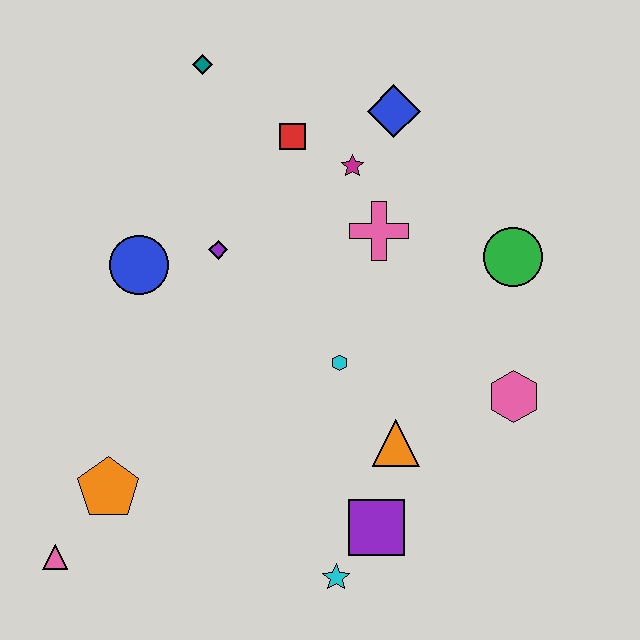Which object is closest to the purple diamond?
The blue circle is closest to the purple diamond.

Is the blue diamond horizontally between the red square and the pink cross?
No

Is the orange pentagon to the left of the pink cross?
Yes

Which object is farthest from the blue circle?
The pink hexagon is farthest from the blue circle.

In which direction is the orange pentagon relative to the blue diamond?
The orange pentagon is below the blue diamond.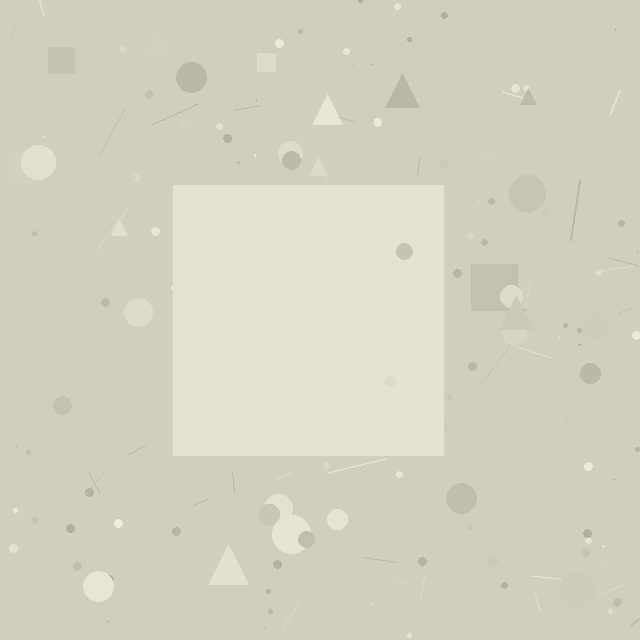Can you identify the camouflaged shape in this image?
The camouflaged shape is a square.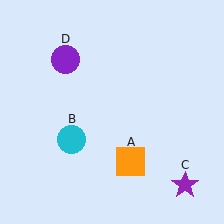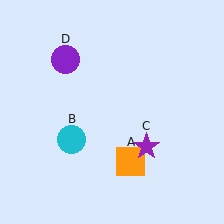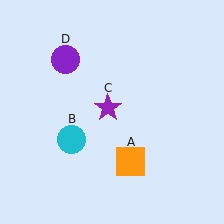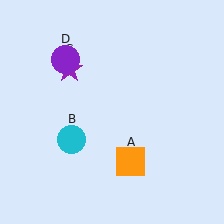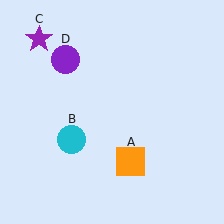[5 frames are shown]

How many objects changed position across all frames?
1 object changed position: purple star (object C).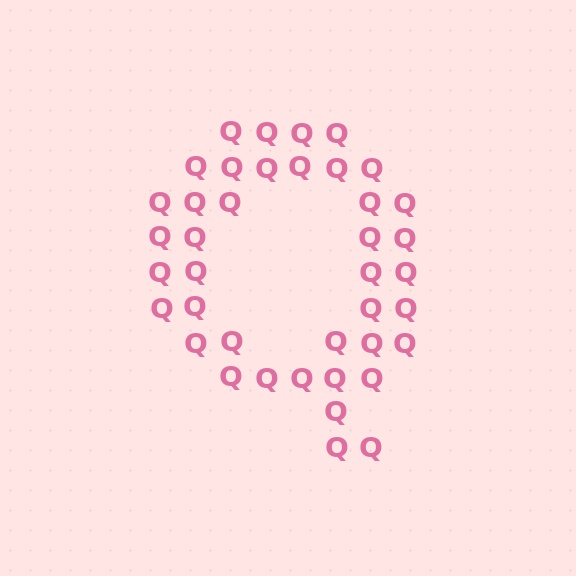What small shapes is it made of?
It is made of small letter Q's.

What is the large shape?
The large shape is the letter Q.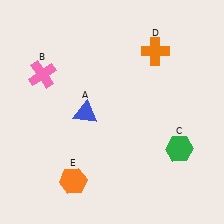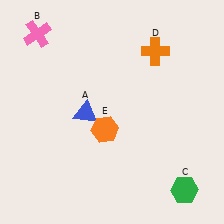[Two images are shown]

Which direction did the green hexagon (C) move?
The green hexagon (C) moved down.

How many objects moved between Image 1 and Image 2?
3 objects moved between the two images.